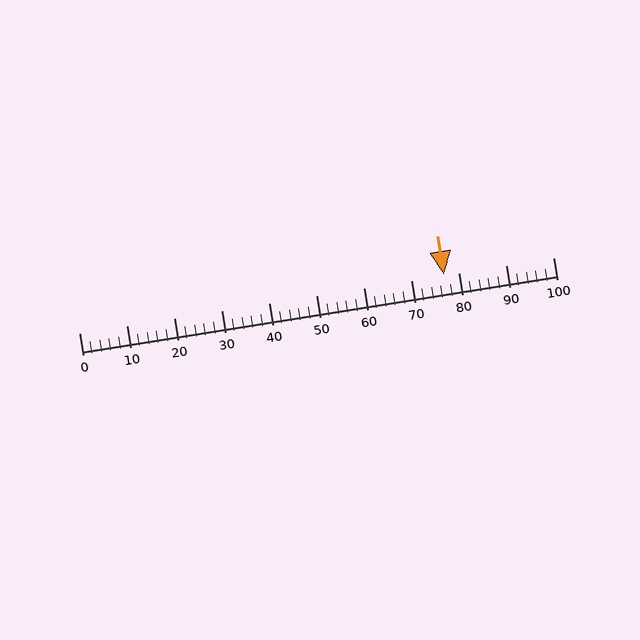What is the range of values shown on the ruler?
The ruler shows values from 0 to 100.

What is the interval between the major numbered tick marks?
The major tick marks are spaced 10 units apart.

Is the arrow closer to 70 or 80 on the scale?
The arrow is closer to 80.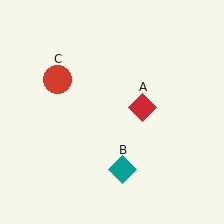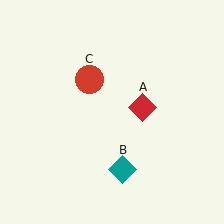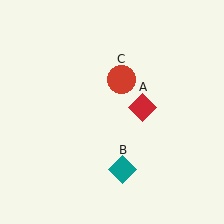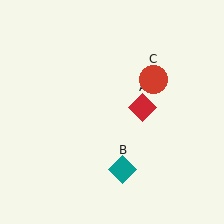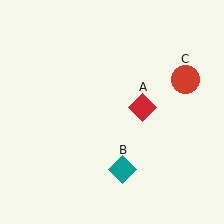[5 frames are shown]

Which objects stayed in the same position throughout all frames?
Red diamond (object A) and teal diamond (object B) remained stationary.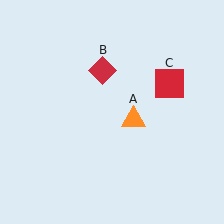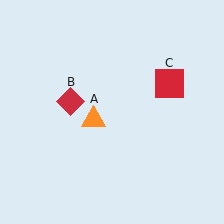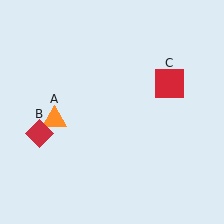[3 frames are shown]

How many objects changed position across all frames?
2 objects changed position: orange triangle (object A), red diamond (object B).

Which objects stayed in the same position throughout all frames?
Red square (object C) remained stationary.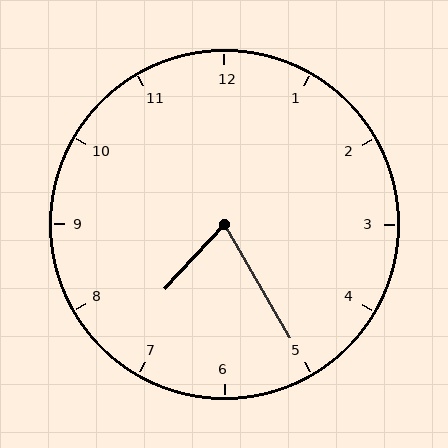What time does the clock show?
7:25.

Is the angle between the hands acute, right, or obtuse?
It is acute.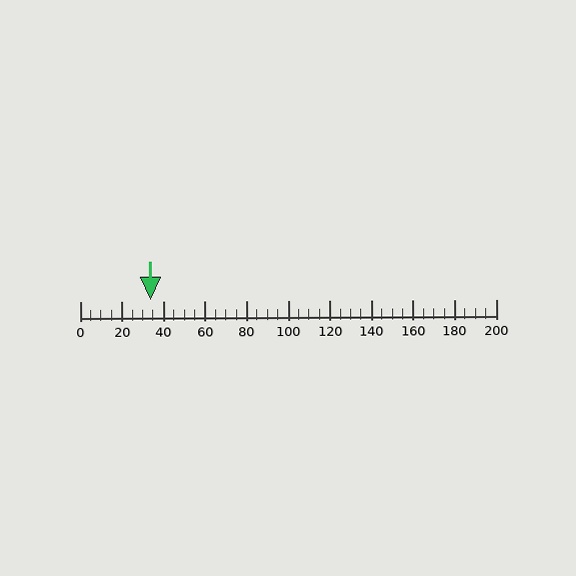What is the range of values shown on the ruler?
The ruler shows values from 0 to 200.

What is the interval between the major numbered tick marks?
The major tick marks are spaced 20 units apart.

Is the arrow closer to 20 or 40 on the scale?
The arrow is closer to 40.